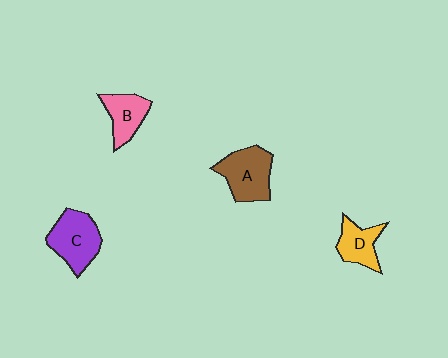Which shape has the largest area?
Shape C (purple).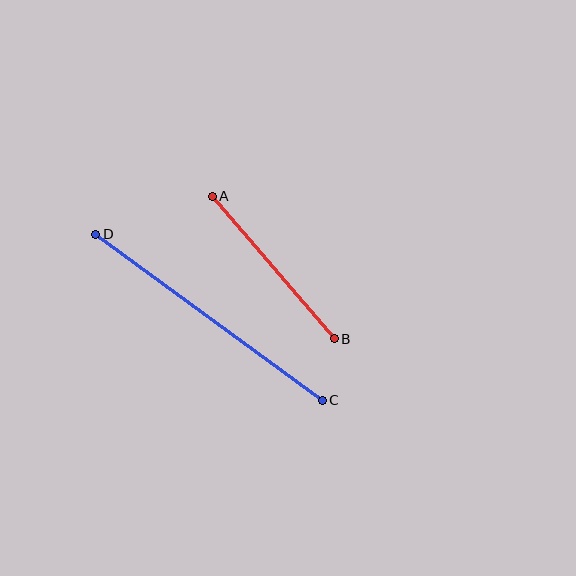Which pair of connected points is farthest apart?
Points C and D are farthest apart.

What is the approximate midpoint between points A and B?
The midpoint is at approximately (273, 267) pixels.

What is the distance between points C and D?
The distance is approximately 281 pixels.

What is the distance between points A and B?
The distance is approximately 188 pixels.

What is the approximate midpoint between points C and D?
The midpoint is at approximately (209, 317) pixels.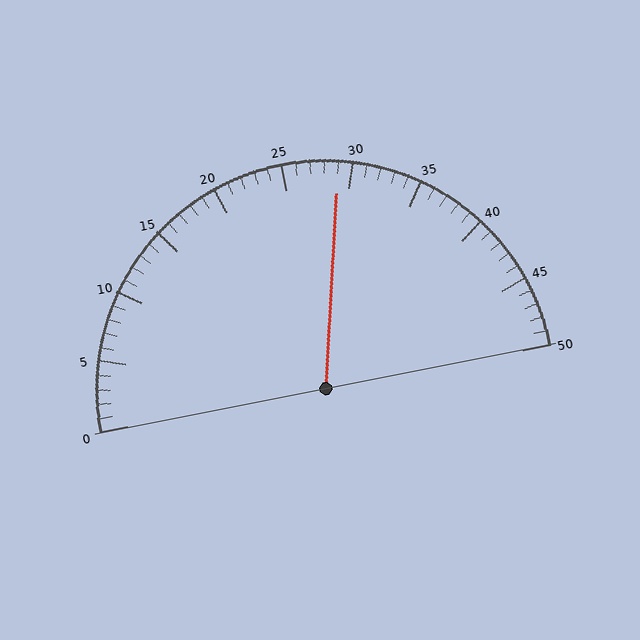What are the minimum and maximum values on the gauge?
The gauge ranges from 0 to 50.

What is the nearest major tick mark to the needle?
The nearest major tick mark is 30.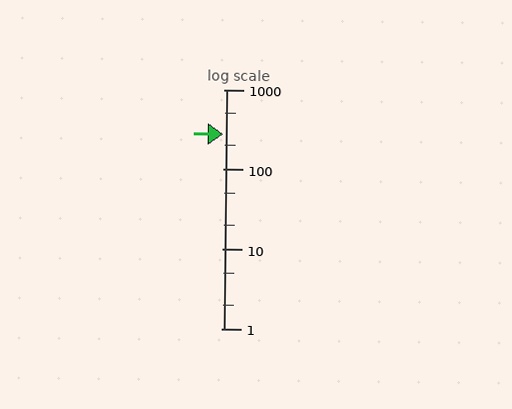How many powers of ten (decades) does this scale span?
The scale spans 3 decades, from 1 to 1000.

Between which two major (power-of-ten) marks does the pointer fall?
The pointer is between 100 and 1000.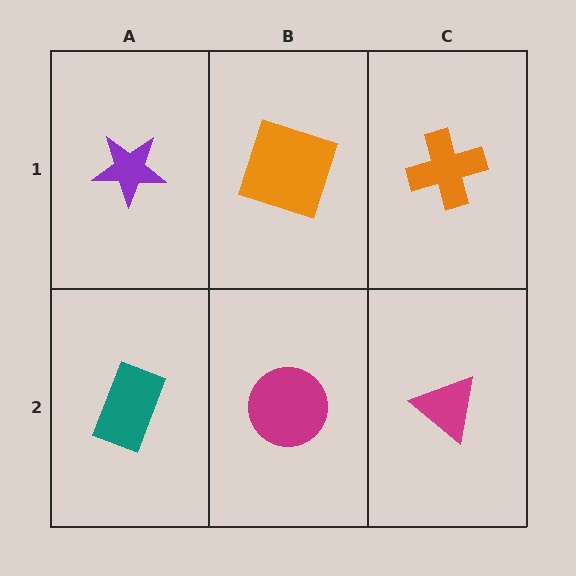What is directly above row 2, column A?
A purple star.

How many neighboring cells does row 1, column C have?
2.